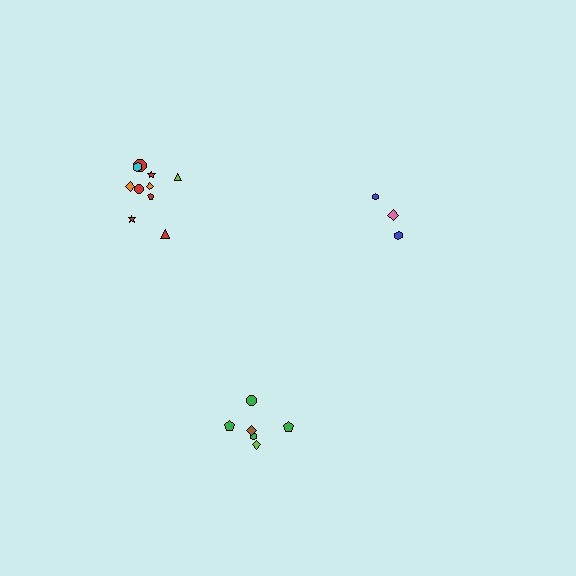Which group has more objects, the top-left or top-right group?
The top-left group.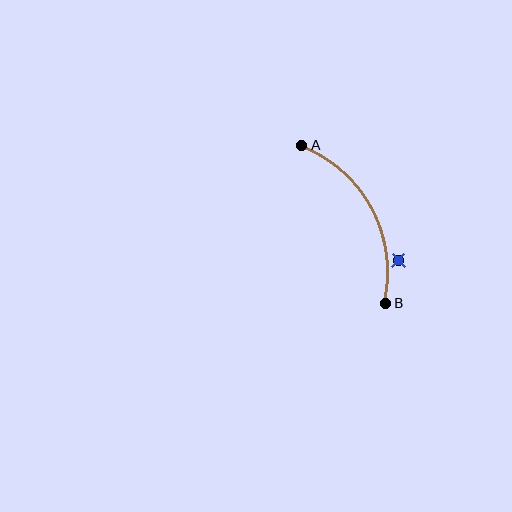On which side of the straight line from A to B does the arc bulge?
The arc bulges to the right of the straight line connecting A and B.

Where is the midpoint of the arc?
The arc midpoint is the point on the curve farthest from the straight line joining A and B. It sits to the right of that line.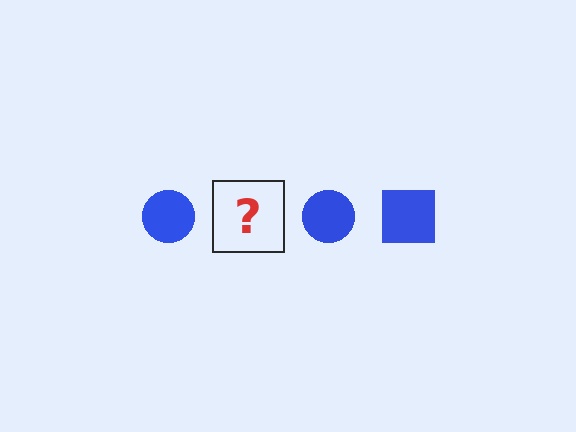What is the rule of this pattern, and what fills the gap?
The rule is that the pattern cycles through circle, square shapes in blue. The gap should be filled with a blue square.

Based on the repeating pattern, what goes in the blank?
The blank should be a blue square.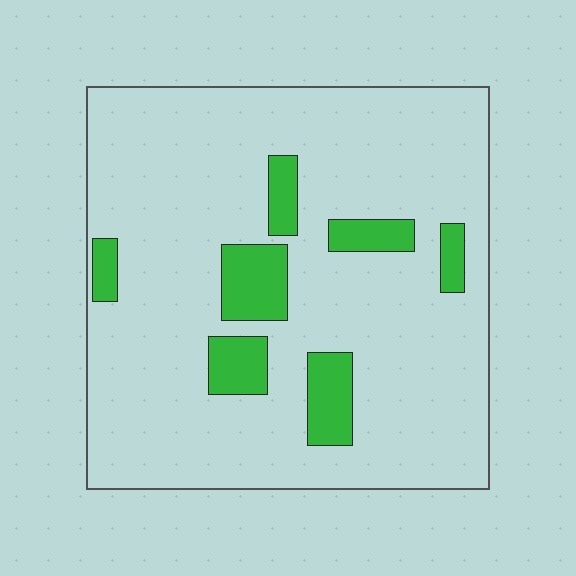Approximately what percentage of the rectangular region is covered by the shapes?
Approximately 15%.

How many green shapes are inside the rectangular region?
7.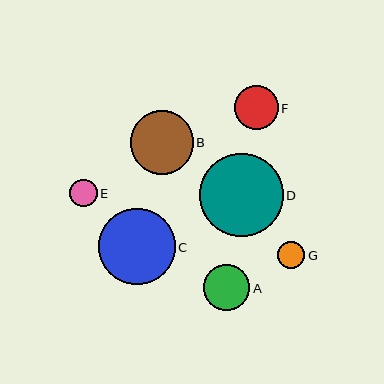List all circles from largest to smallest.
From largest to smallest: D, C, B, A, F, E, G.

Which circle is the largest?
Circle D is the largest with a size of approximately 83 pixels.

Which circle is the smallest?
Circle G is the smallest with a size of approximately 28 pixels.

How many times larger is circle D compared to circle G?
Circle D is approximately 3.0 times the size of circle G.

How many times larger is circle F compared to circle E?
Circle F is approximately 1.6 times the size of circle E.